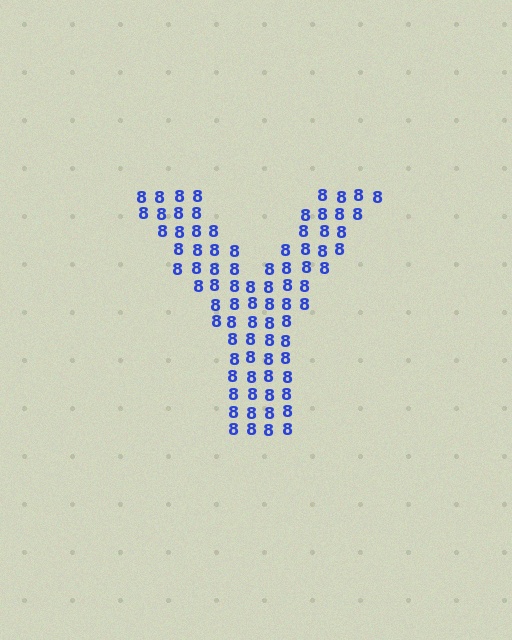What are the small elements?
The small elements are digit 8's.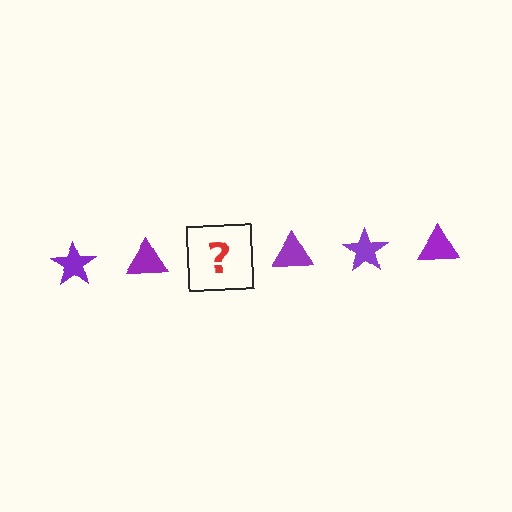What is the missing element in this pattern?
The missing element is a purple star.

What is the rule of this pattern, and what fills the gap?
The rule is that the pattern cycles through star, triangle shapes in purple. The gap should be filled with a purple star.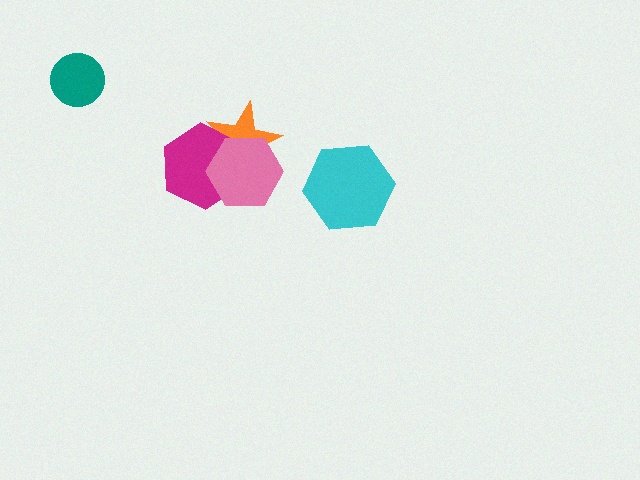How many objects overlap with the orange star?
2 objects overlap with the orange star.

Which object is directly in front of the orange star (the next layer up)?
The magenta hexagon is directly in front of the orange star.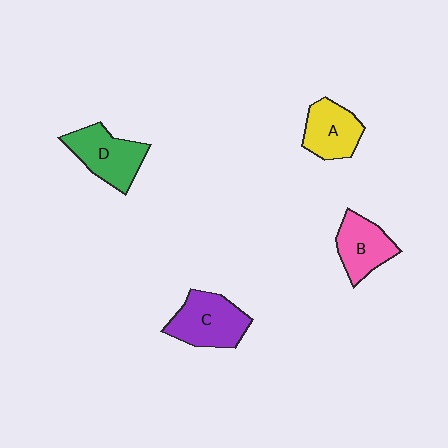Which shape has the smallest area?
Shape A (yellow).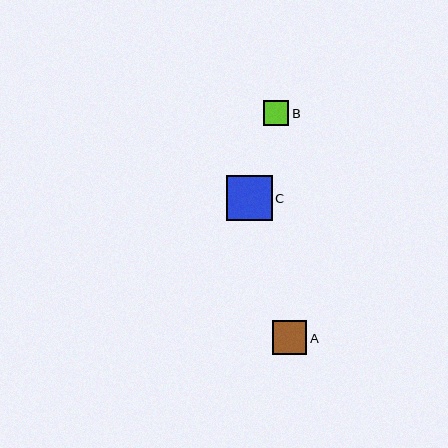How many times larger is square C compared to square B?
Square C is approximately 1.8 times the size of square B.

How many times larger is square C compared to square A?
Square C is approximately 1.3 times the size of square A.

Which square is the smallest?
Square B is the smallest with a size of approximately 26 pixels.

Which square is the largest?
Square C is the largest with a size of approximately 45 pixels.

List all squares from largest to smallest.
From largest to smallest: C, A, B.